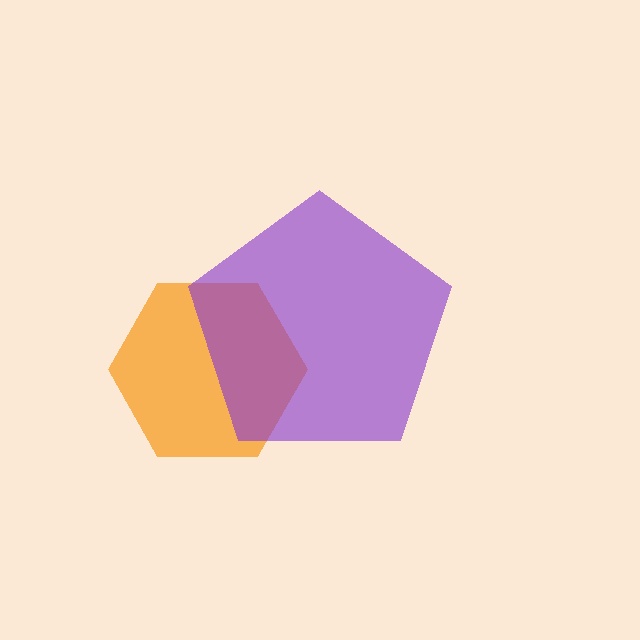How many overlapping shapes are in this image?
There are 2 overlapping shapes in the image.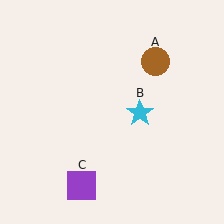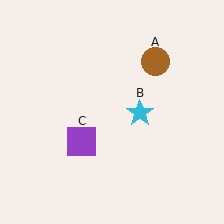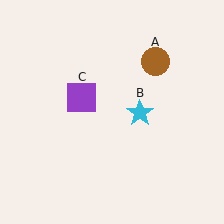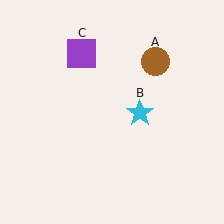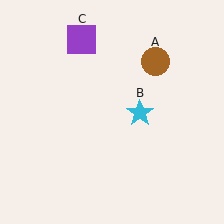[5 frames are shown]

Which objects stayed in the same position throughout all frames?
Brown circle (object A) and cyan star (object B) remained stationary.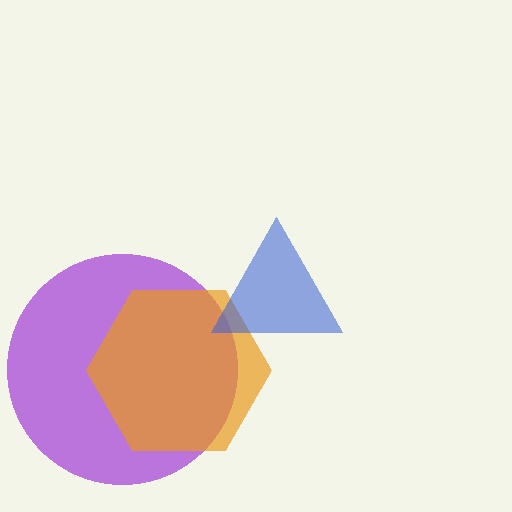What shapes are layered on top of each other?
The layered shapes are: a purple circle, an orange hexagon, a blue triangle.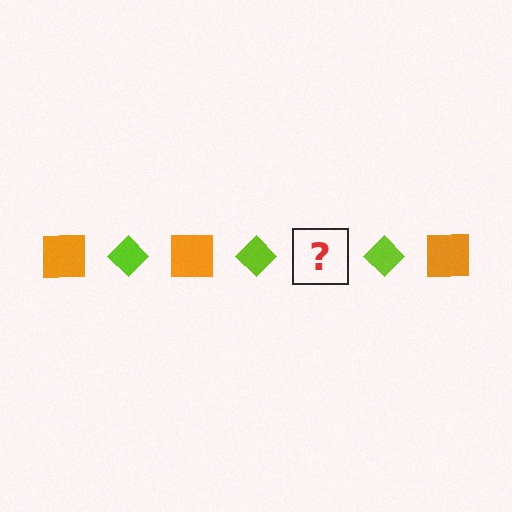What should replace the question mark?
The question mark should be replaced with an orange square.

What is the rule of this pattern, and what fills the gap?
The rule is that the pattern alternates between orange square and lime diamond. The gap should be filled with an orange square.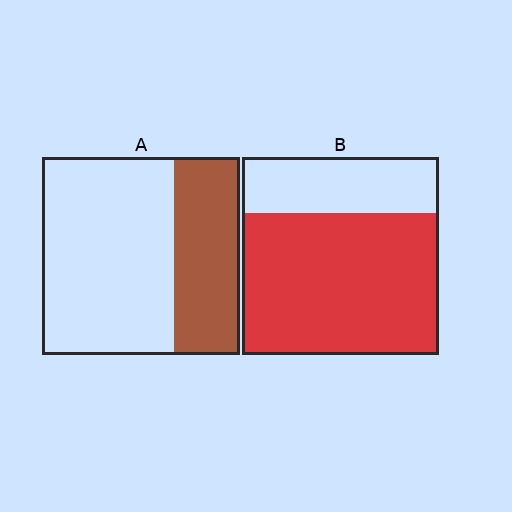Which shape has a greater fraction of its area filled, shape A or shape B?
Shape B.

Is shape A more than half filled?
No.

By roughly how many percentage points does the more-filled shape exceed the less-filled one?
By roughly 40 percentage points (B over A).